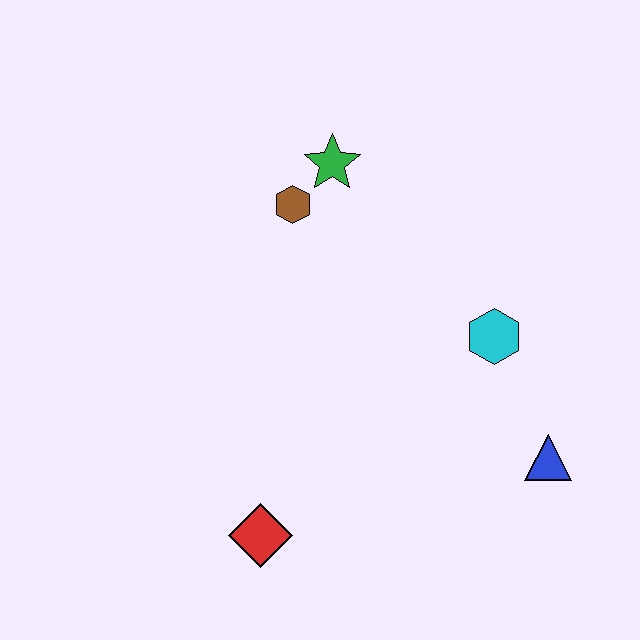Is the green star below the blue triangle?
No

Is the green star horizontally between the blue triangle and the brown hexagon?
Yes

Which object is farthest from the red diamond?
The green star is farthest from the red diamond.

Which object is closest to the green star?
The brown hexagon is closest to the green star.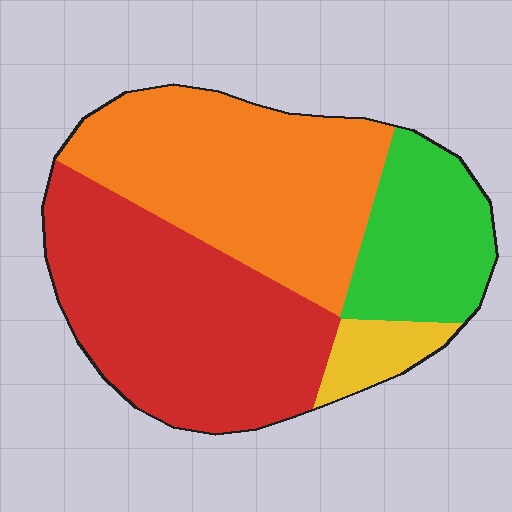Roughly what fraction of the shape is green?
Green takes up less than a quarter of the shape.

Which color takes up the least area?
Yellow, at roughly 5%.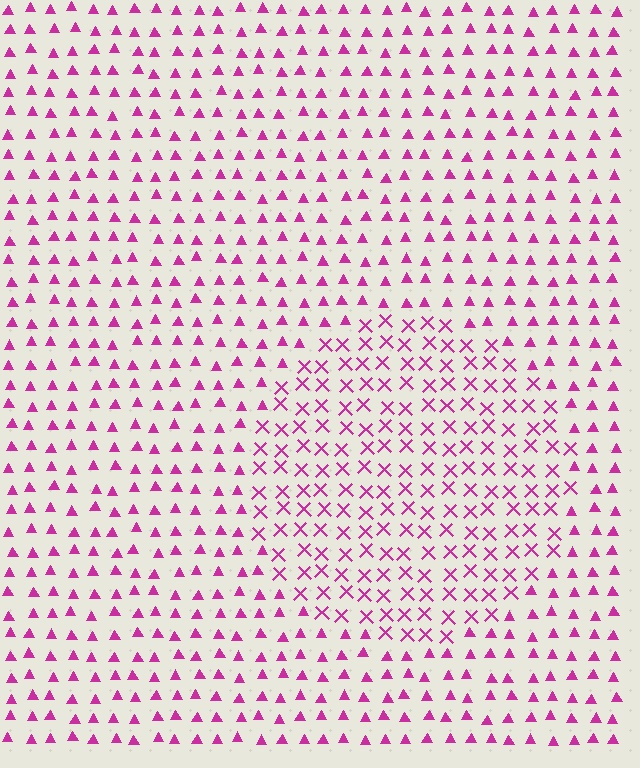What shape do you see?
I see a circle.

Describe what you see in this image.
The image is filled with small magenta elements arranged in a uniform grid. A circle-shaped region contains X marks, while the surrounding area contains triangles. The boundary is defined purely by the change in element shape.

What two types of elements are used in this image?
The image uses X marks inside the circle region and triangles outside it.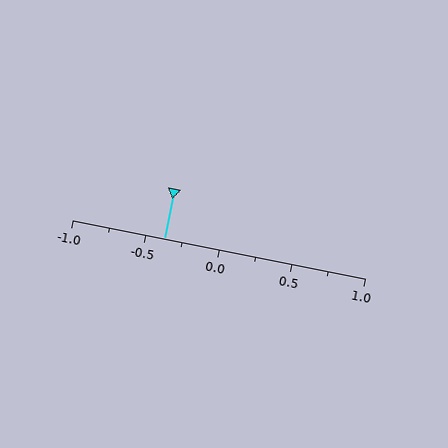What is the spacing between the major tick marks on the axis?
The major ticks are spaced 0.5 apart.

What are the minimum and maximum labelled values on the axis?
The axis runs from -1.0 to 1.0.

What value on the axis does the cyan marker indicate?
The marker indicates approximately -0.38.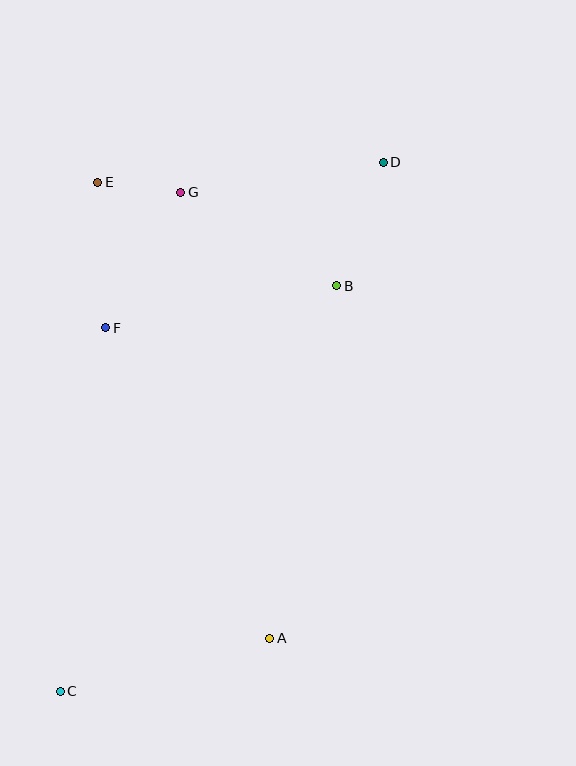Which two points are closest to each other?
Points E and G are closest to each other.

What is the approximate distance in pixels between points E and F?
The distance between E and F is approximately 146 pixels.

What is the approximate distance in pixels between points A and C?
The distance between A and C is approximately 216 pixels.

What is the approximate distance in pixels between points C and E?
The distance between C and E is approximately 510 pixels.